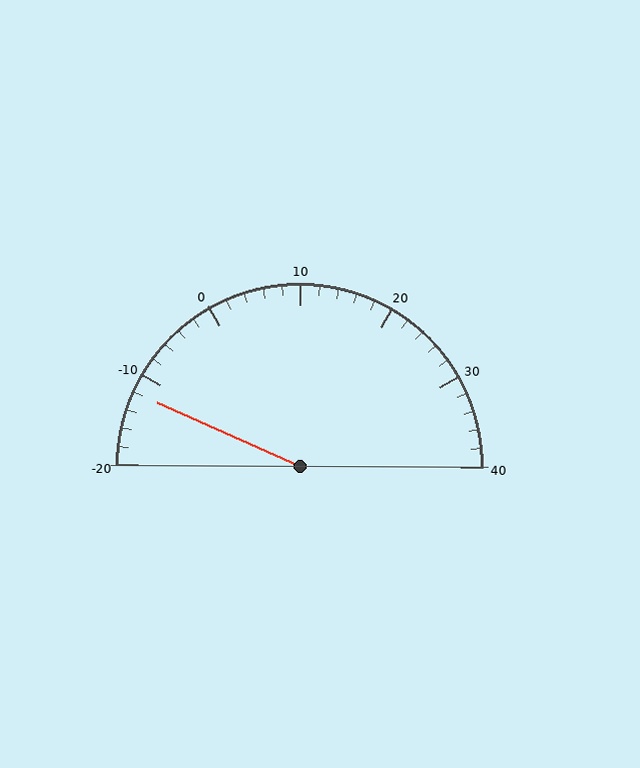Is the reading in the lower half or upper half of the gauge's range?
The reading is in the lower half of the range (-20 to 40).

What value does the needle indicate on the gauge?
The needle indicates approximately -12.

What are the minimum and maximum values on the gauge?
The gauge ranges from -20 to 40.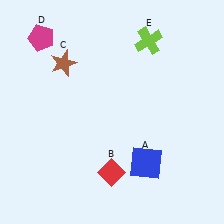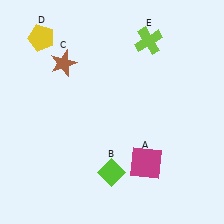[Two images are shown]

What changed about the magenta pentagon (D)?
In Image 1, D is magenta. In Image 2, it changed to yellow.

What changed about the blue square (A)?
In Image 1, A is blue. In Image 2, it changed to magenta.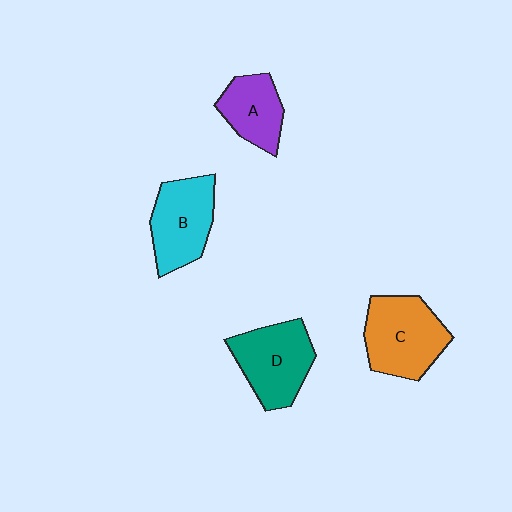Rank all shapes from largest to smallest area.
From largest to smallest: C (orange), D (teal), B (cyan), A (purple).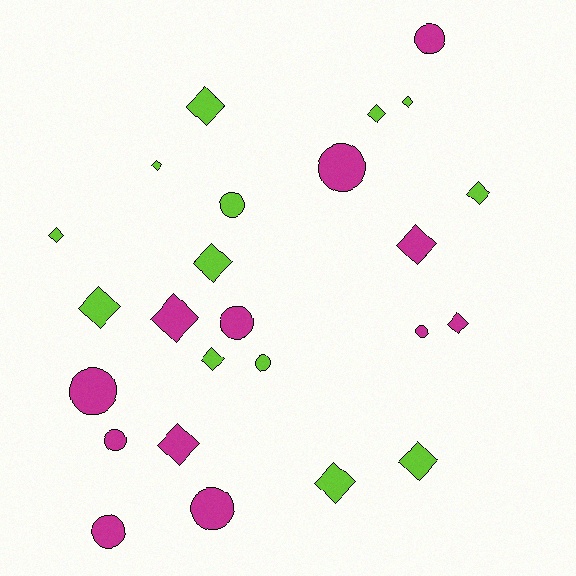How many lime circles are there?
There are 2 lime circles.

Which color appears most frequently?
Lime, with 13 objects.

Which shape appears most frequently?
Diamond, with 15 objects.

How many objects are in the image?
There are 25 objects.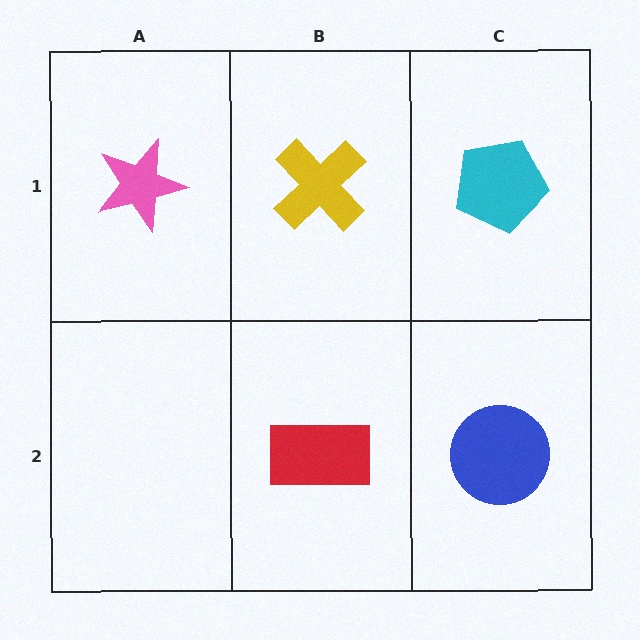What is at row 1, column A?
A pink star.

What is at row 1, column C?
A cyan pentagon.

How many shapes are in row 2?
2 shapes.